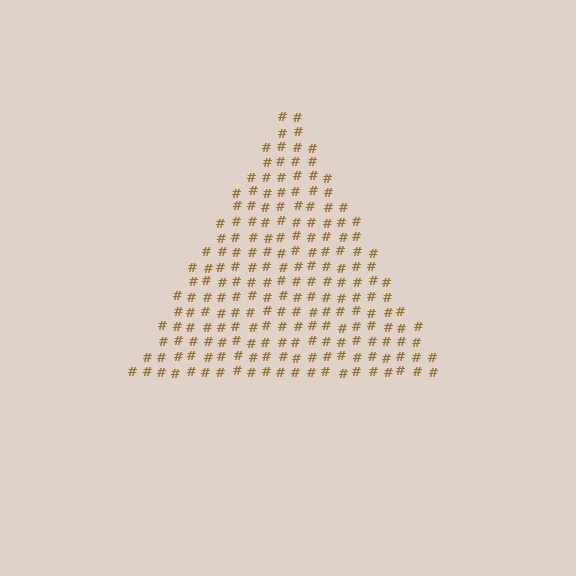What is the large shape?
The large shape is a triangle.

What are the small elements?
The small elements are hash symbols.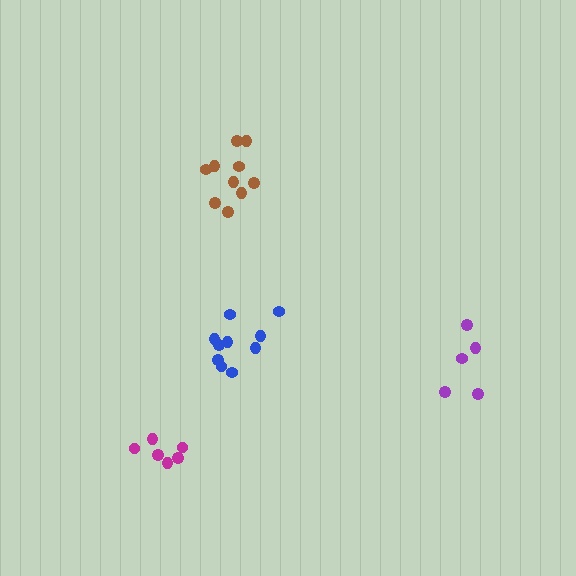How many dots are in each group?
Group 1: 5 dots, Group 2: 10 dots, Group 3: 10 dots, Group 4: 6 dots (31 total).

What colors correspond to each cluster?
The clusters are colored: purple, blue, brown, magenta.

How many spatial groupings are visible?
There are 4 spatial groupings.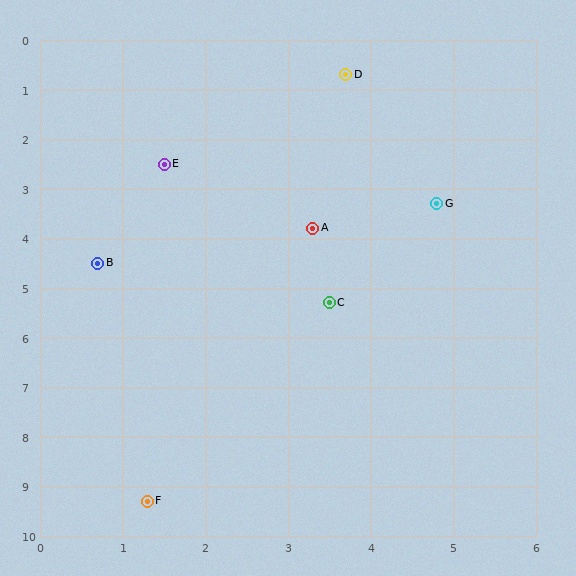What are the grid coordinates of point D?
Point D is at approximately (3.7, 0.7).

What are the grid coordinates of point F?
Point F is at approximately (1.3, 9.3).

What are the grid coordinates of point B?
Point B is at approximately (0.7, 4.5).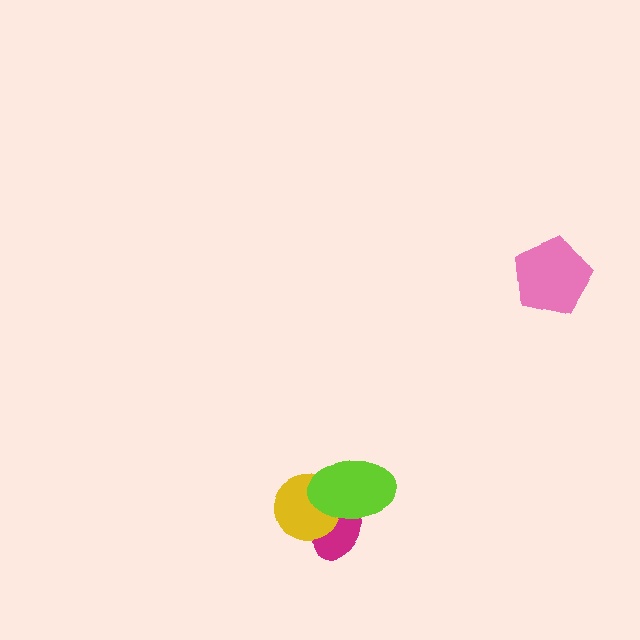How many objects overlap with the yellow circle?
2 objects overlap with the yellow circle.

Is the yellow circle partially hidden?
Yes, it is partially covered by another shape.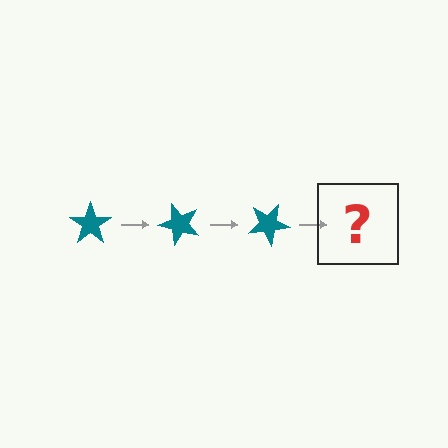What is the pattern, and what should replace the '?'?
The pattern is that the star rotates 50 degrees each step. The '?' should be a teal star rotated 150 degrees.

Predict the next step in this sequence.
The next step is a teal star rotated 150 degrees.